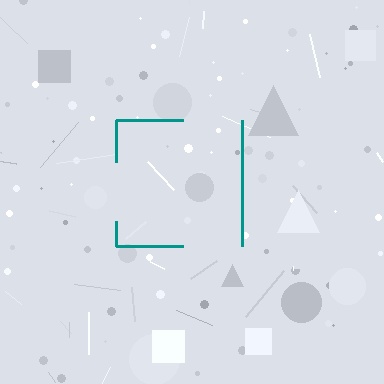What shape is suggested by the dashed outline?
The dashed outline suggests a square.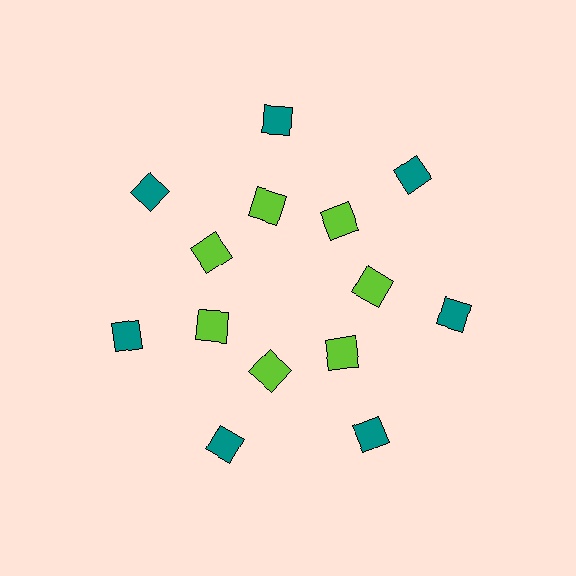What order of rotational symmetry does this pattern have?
This pattern has 7-fold rotational symmetry.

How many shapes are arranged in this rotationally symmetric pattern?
There are 14 shapes, arranged in 7 groups of 2.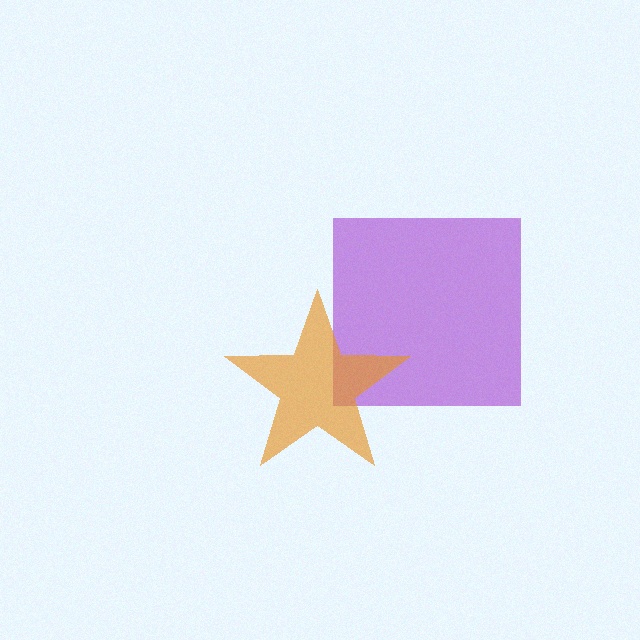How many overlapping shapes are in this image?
There are 2 overlapping shapes in the image.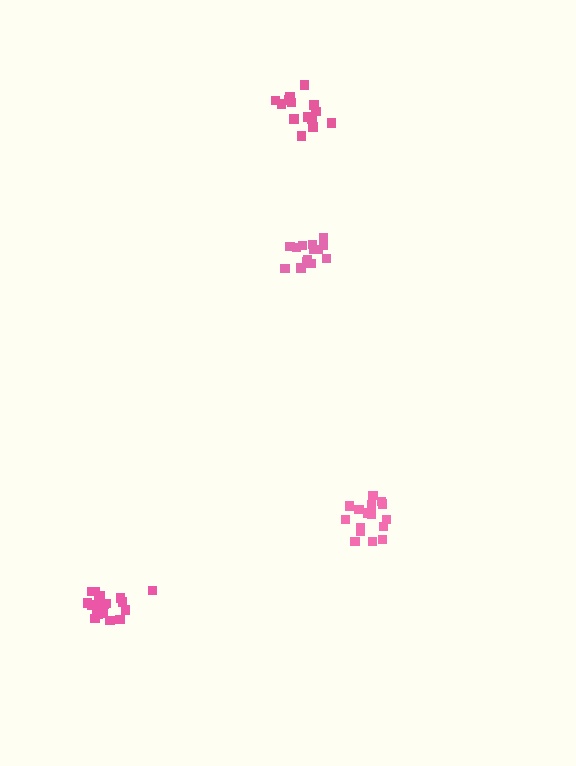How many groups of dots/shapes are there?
There are 4 groups.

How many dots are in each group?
Group 1: 19 dots, Group 2: 14 dots, Group 3: 15 dots, Group 4: 19 dots (67 total).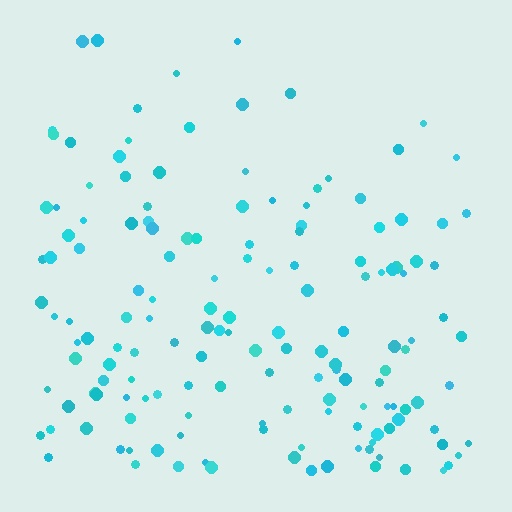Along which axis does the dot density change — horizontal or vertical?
Vertical.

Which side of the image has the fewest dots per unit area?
The top.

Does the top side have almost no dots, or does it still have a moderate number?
Still a moderate number, just noticeably fewer than the bottom.